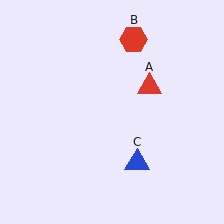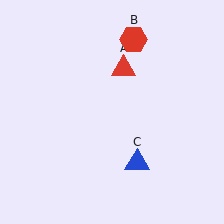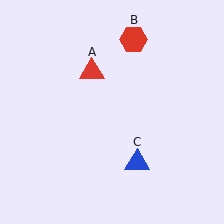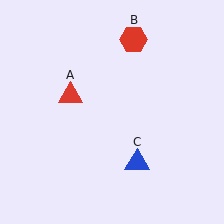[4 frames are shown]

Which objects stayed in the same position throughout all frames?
Red hexagon (object B) and blue triangle (object C) remained stationary.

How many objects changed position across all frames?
1 object changed position: red triangle (object A).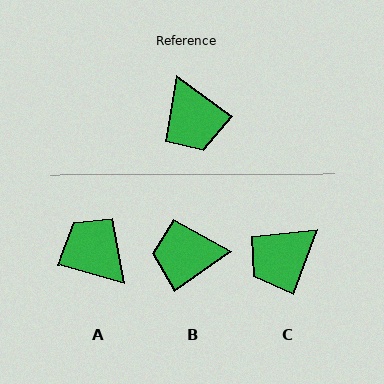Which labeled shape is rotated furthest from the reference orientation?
A, about 160 degrees away.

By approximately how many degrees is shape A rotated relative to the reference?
Approximately 160 degrees clockwise.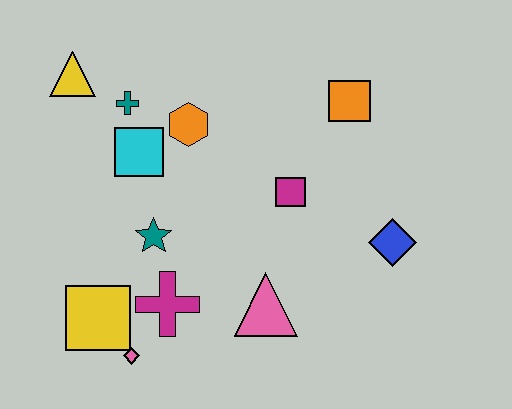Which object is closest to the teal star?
The magenta cross is closest to the teal star.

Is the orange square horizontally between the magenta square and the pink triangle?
No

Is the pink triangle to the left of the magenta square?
Yes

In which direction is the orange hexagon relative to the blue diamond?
The orange hexagon is to the left of the blue diamond.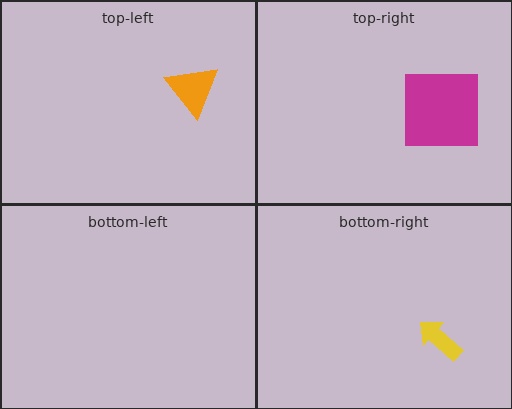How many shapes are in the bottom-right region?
1.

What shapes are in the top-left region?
The orange triangle.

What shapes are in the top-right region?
The magenta square.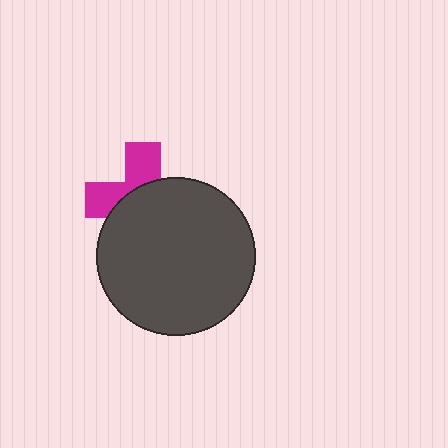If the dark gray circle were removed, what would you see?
You would see the complete magenta cross.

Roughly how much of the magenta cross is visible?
A small part of it is visible (roughly 39%).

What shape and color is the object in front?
The object in front is a dark gray circle.